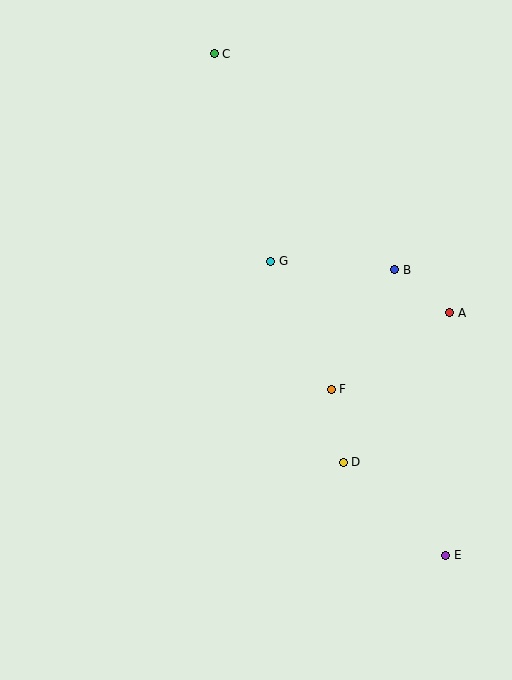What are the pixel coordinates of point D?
Point D is at (343, 462).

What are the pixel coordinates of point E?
Point E is at (446, 555).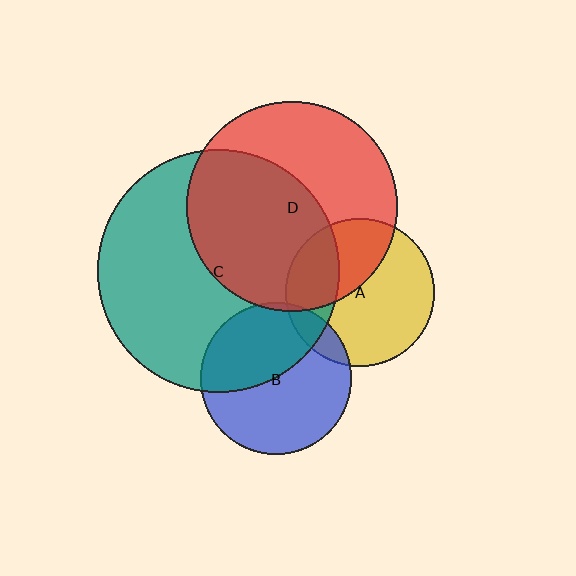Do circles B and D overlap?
Yes.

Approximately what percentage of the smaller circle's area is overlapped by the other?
Approximately 5%.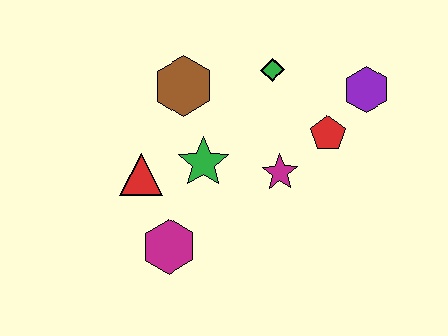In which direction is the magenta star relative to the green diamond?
The magenta star is below the green diamond.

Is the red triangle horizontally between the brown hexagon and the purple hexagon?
No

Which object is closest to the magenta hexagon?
The red triangle is closest to the magenta hexagon.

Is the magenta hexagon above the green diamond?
No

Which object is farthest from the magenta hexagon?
The purple hexagon is farthest from the magenta hexagon.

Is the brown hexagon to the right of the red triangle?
Yes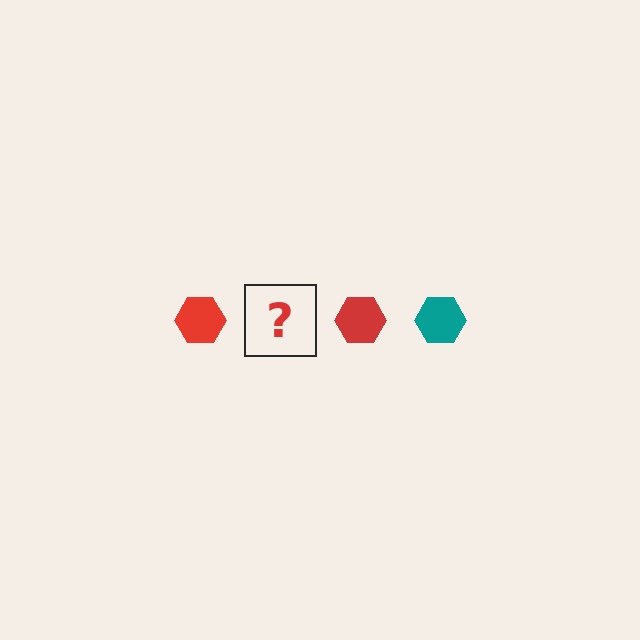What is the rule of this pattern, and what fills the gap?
The rule is that the pattern cycles through red, teal hexagons. The gap should be filled with a teal hexagon.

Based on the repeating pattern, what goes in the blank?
The blank should be a teal hexagon.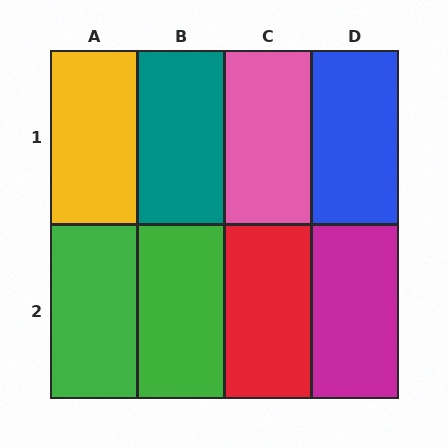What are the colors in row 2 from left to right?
Green, green, red, magenta.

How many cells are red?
1 cell is red.